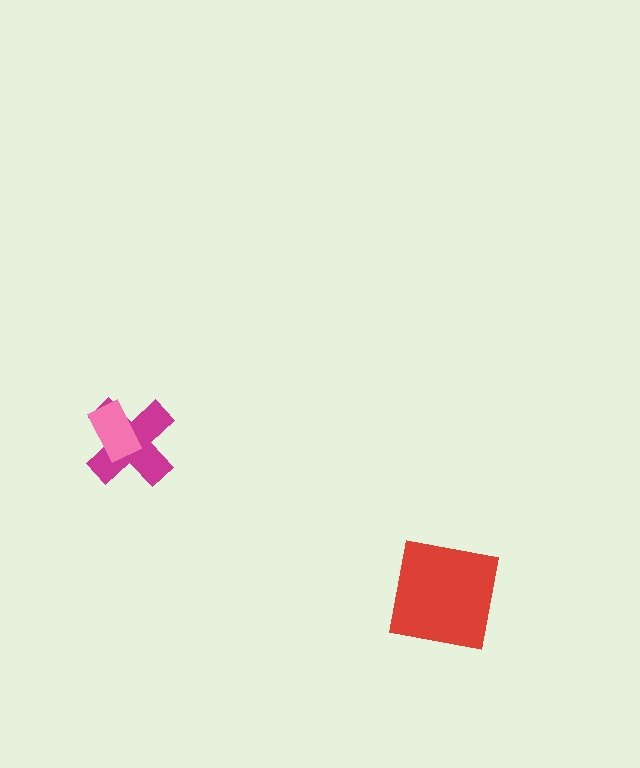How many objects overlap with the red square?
0 objects overlap with the red square.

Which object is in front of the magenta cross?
The pink rectangle is in front of the magenta cross.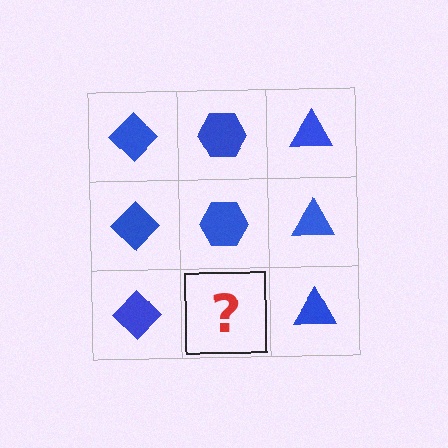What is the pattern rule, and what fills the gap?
The rule is that each column has a consistent shape. The gap should be filled with a blue hexagon.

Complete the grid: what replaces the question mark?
The question mark should be replaced with a blue hexagon.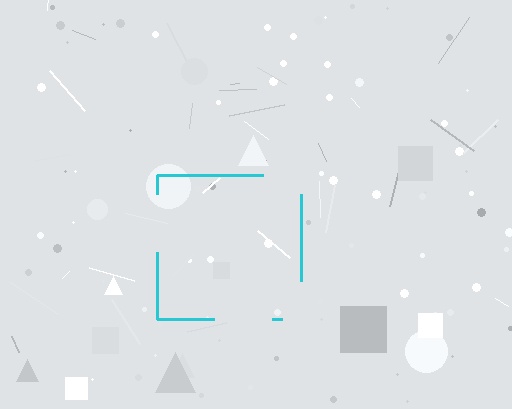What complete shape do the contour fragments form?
The contour fragments form a square.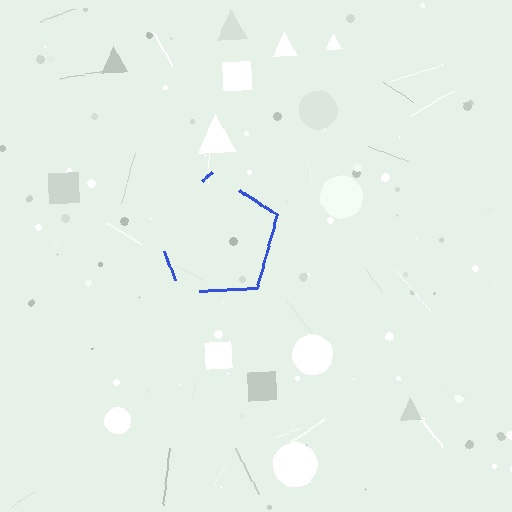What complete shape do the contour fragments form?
The contour fragments form a pentagon.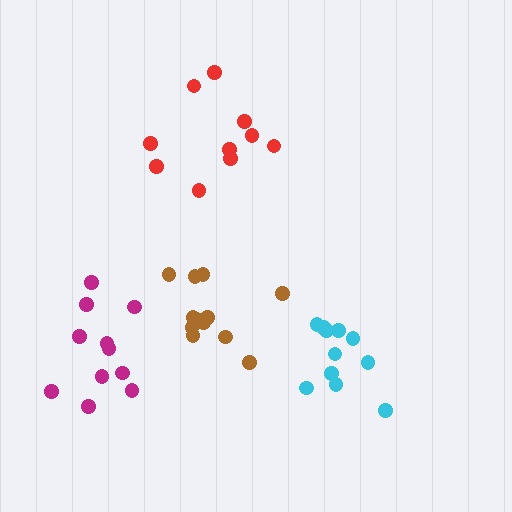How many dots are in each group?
Group 1: 13 dots, Group 2: 11 dots, Group 3: 10 dots, Group 4: 11 dots (45 total).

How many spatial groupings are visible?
There are 4 spatial groupings.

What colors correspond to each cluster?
The clusters are colored: brown, magenta, red, cyan.